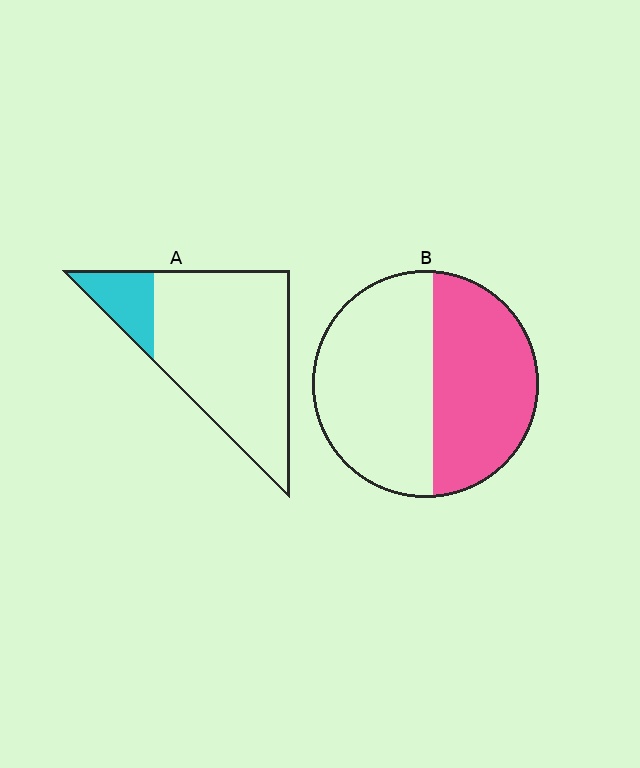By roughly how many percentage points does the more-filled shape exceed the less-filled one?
By roughly 30 percentage points (B over A).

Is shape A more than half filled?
No.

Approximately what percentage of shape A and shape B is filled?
A is approximately 15% and B is approximately 45%.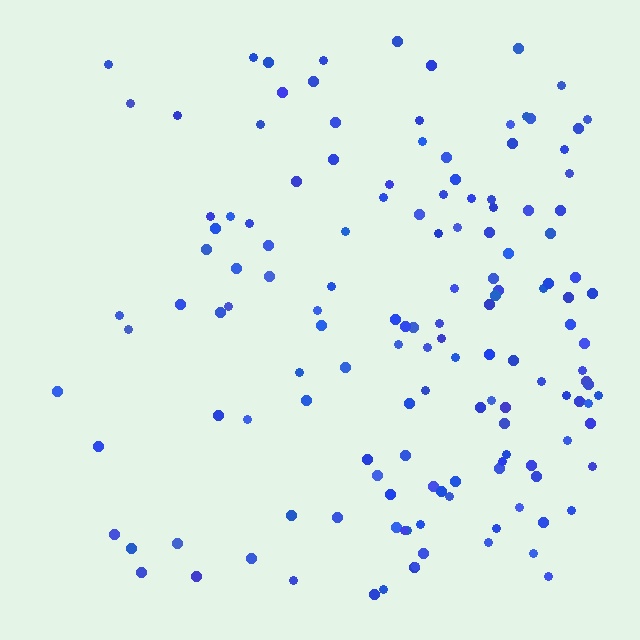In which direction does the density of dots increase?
From left to right, with the right side densest.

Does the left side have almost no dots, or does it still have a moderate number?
Still a moderate number, just noticeably fewer than the right.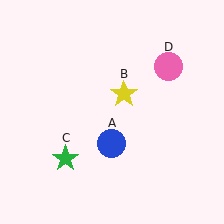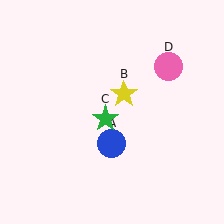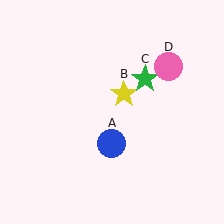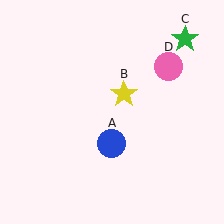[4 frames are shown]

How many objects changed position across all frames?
1 object changed position: green star (object C).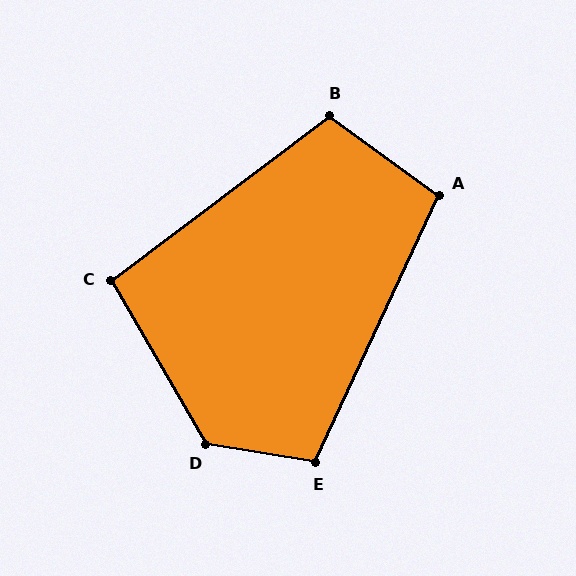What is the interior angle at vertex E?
Approximately 105 degrees (obtuse).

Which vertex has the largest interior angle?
D, at approximately 129 degrees.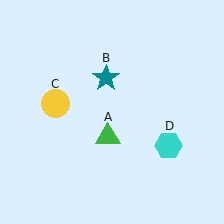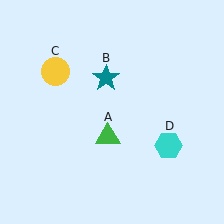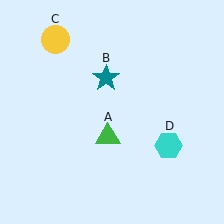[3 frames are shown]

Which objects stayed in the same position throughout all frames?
Green triangle (object A) and teal star (object B) and cyan hexagon (object D) remained stationary.